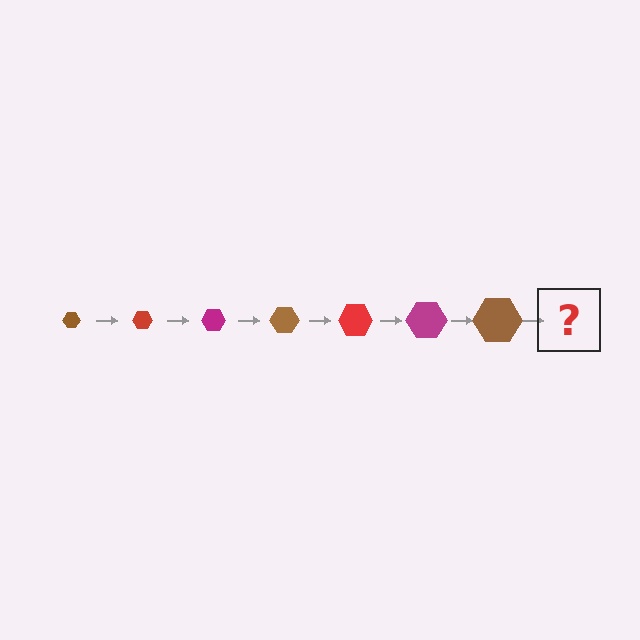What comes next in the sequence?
The next element should be a red hexagon, larger than the previous one.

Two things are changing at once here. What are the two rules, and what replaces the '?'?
The two rules are that the hexagon grows larger each step and the color cycles through brown, red, and magenta. The '?' should be a red hexagon, larger than the previous one.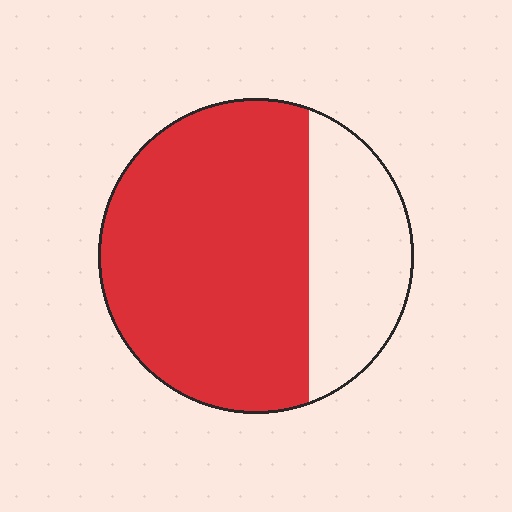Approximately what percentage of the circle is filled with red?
Approximately 70%.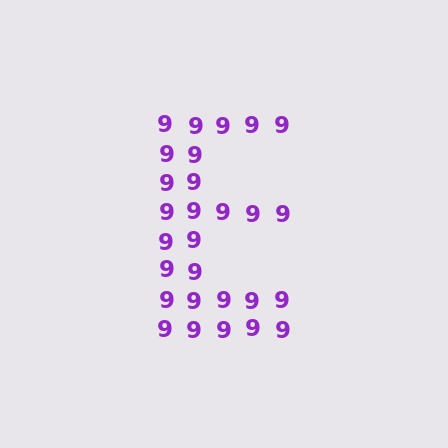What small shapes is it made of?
It is made of small digit 9's.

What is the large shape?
The large shape is the letter E.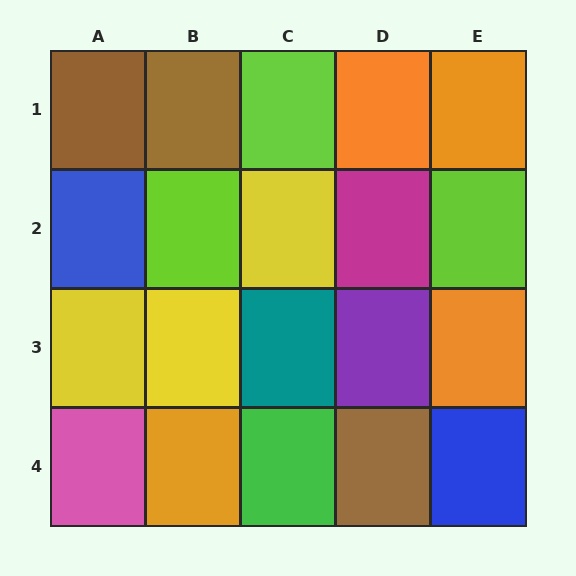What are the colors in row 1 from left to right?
Brown, brown, lime, orange, orange.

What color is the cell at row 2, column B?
Lime.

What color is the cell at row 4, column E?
Blue.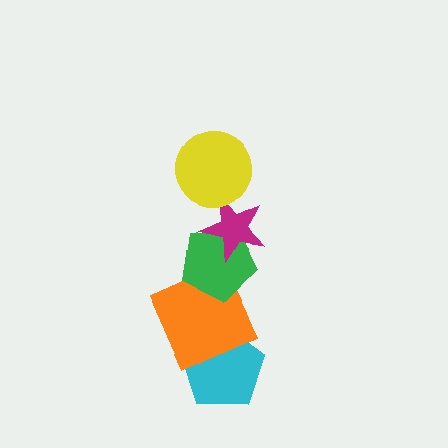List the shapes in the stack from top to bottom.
From top to bottom: the yellow circle, the magenta star, the green pentagon, the orange square, the cyan pentagon.